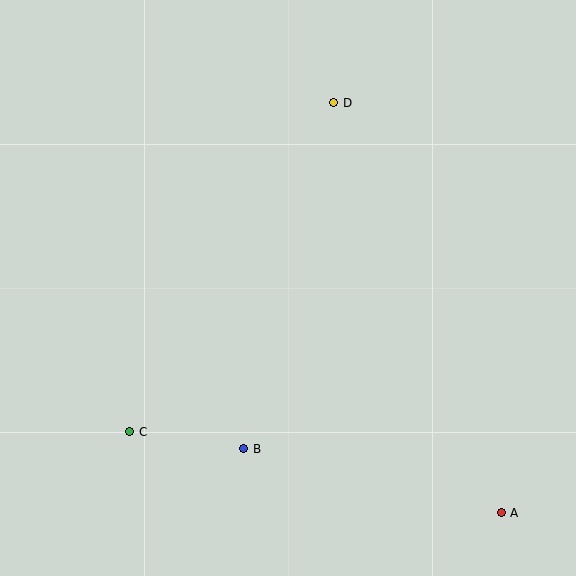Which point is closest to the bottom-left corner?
Point C is closest to the bottom-left corner.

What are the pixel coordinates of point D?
Point D is at (334, 103).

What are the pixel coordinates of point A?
Point A is at (501, 513).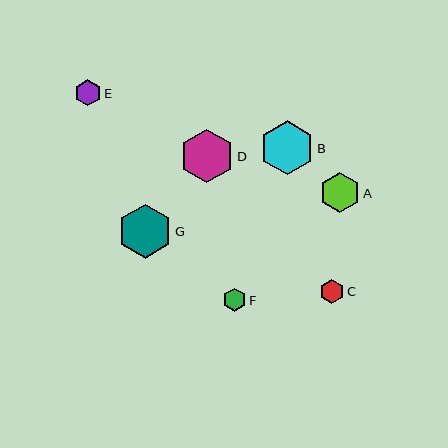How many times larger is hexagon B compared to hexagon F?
Hexagon B is approximately 2.3 times the size of hexagon F.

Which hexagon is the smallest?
Hexagon F is the smallest with a size of approximately 23 pixels.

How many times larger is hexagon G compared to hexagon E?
Hexagon G is approximately 2.1 times the size of hexagon E.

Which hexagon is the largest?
Hexagon G is the largest with a size of approximately 54 pixels.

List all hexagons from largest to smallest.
From largest to smallest: G, B, D, A, E, C, F.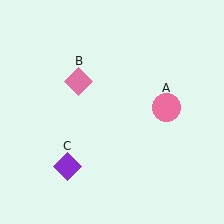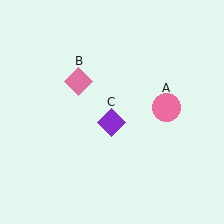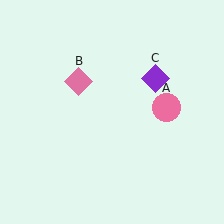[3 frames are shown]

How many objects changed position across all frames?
1 object changed position: purple diamond (object C).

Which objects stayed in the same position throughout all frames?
Pink circle (object A) and pink diamond (object B) remained stationary.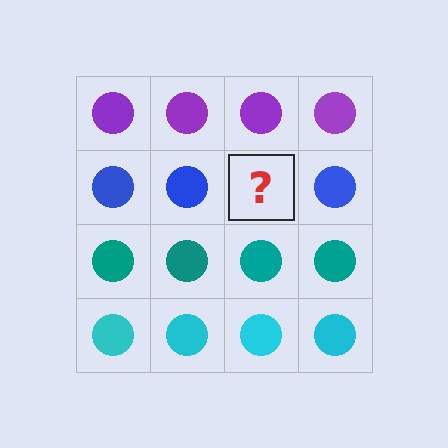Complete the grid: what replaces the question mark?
The question mark should be replaced with a blue circle.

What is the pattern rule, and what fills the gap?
The rule is that each row has a consistent color. The gap should be filled with a blue circle.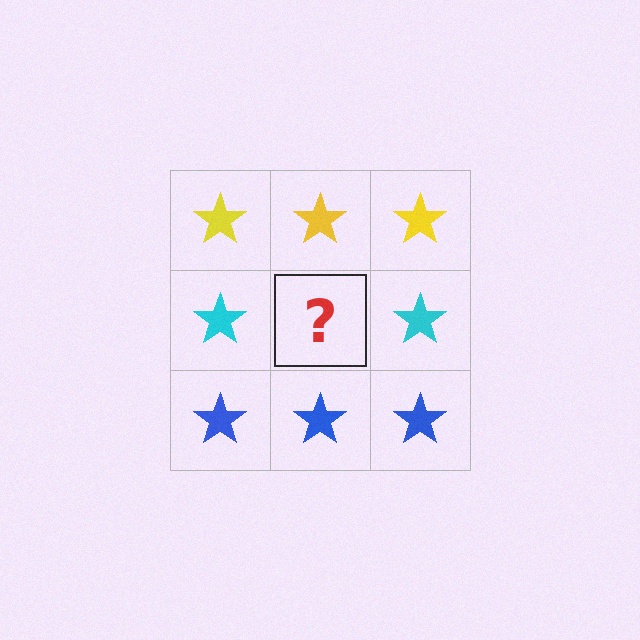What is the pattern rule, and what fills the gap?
The rule is that each row has a consistent color. The gap should be filled with a cyan star.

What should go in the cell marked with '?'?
The missing cell should contain a cyan star.